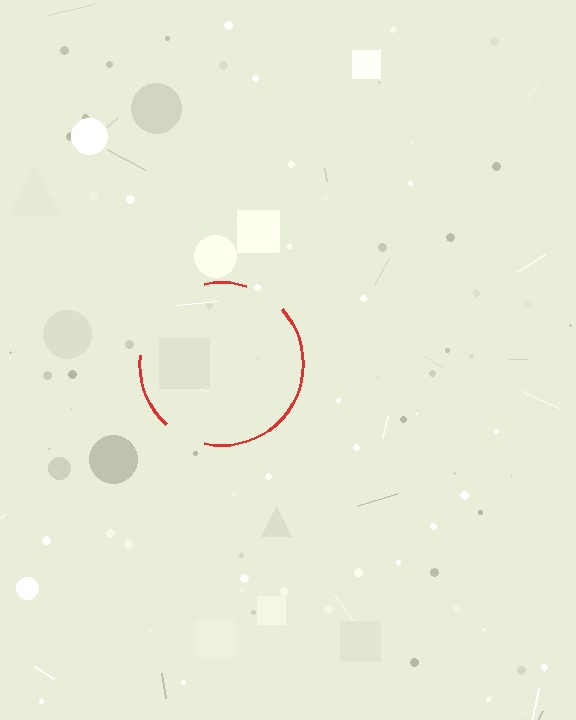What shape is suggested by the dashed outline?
The dashed outline suggests a circle.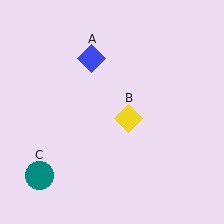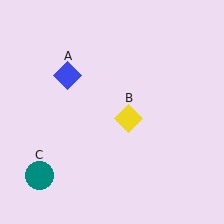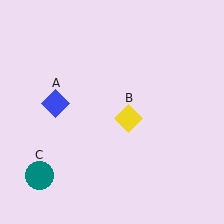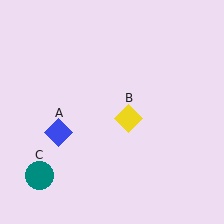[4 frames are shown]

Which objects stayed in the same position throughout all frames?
Yellow diamond (object B) and teal circle (object C) remained stationary.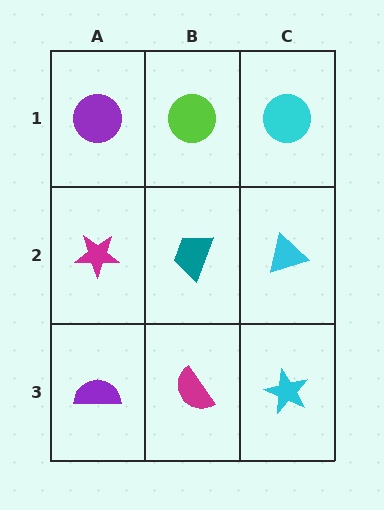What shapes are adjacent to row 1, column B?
A teal trapezoid (row 2, column B), a purple circle (row 1, column A), a cyan circle (row 1, column C).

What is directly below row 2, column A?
A purple semicircle.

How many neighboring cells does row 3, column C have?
2.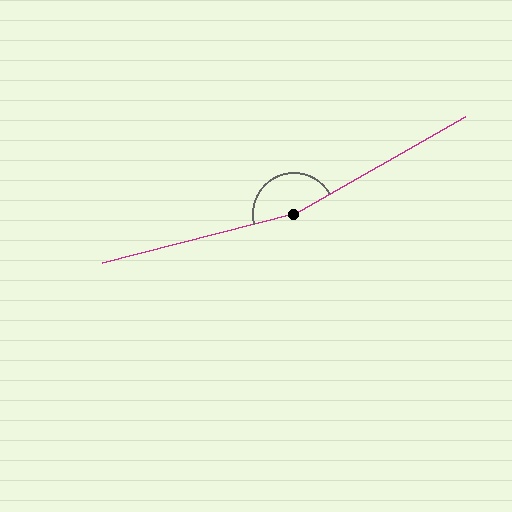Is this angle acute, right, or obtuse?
It is obtuse.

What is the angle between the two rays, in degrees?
Approximately 164 degrees.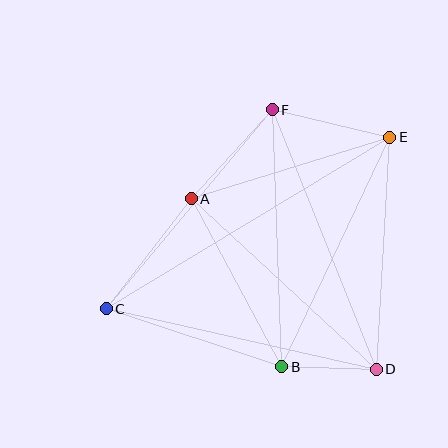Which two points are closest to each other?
Points B and D are closest to each other.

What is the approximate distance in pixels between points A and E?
The distance between A and E is approximately 208 pixels.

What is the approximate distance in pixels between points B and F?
The distance between B and F is approximately 257 pixels.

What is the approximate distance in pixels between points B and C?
The distance between B and C is approximately 185 pixels.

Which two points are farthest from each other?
Points C and E are farthest from each other.